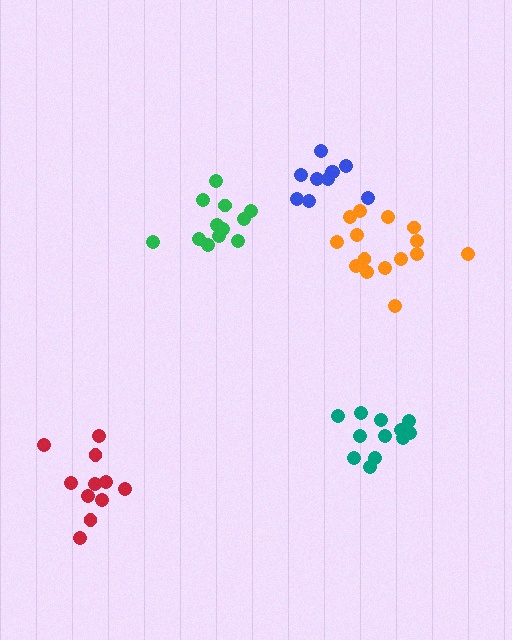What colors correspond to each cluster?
The clusters are colored: teal, blue, green, red, orange.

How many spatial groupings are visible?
There are 5 spatial groupings.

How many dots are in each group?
Group 1: 12 dots, Group 2: 10 dots, Group 3: 12 dots, Group 4: 11 dots, Group 5: 15 dots (60 total).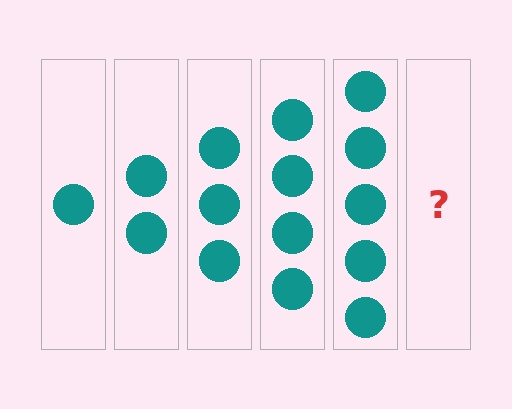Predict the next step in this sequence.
The next step is 6 circles.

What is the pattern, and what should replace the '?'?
The pattern is that each step adds one more circle. The '?' should be 6 circles.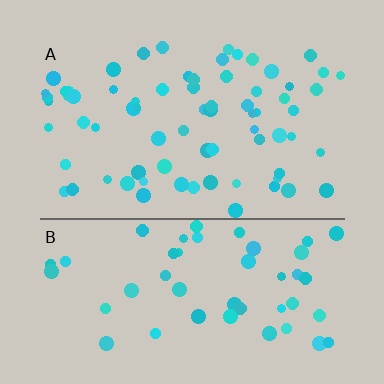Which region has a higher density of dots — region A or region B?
A (the top).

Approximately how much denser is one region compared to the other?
Approximately 1.4× — region A over region B.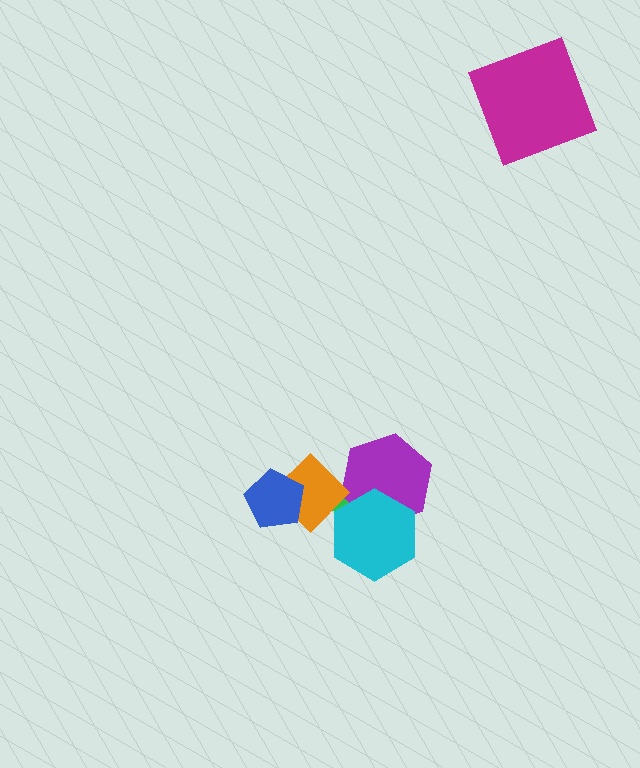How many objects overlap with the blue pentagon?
1 object overlaps with the blue pentagon.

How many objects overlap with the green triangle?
3 objects overlap with the green triangle.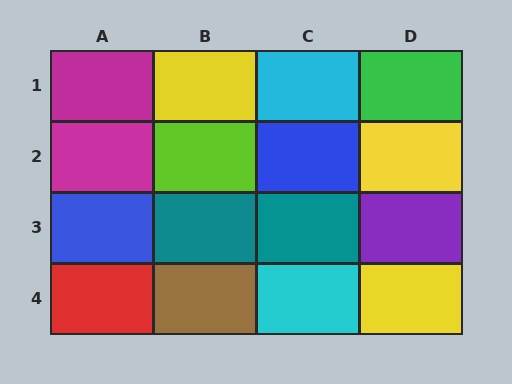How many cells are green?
1 cell is green.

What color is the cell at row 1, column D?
Green.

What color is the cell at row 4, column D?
Yellow.